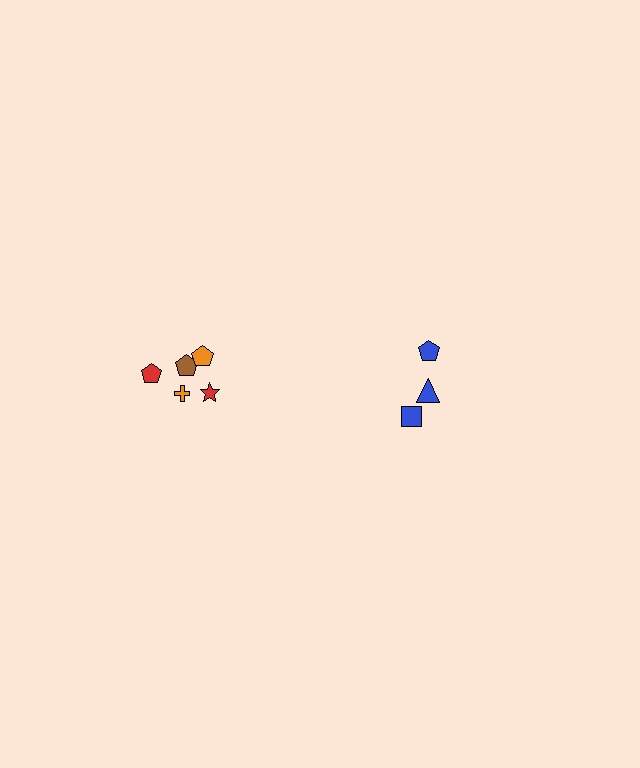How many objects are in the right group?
There are 3 objects.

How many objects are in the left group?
There are 5 objects.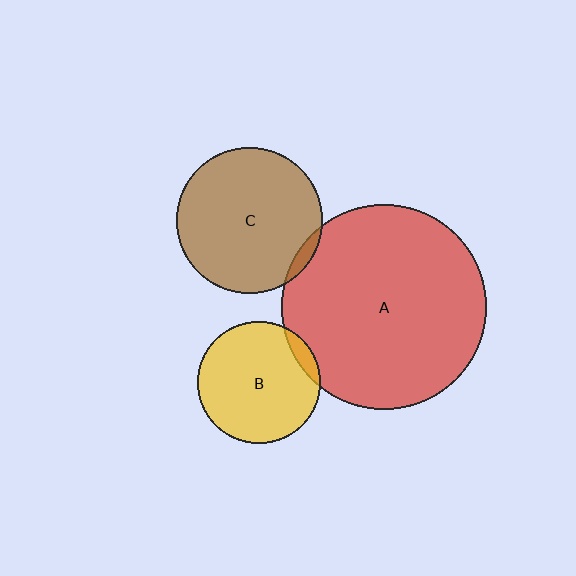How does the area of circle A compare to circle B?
Approximately 2.8 times.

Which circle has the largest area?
Circle A (red).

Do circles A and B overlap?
Yes.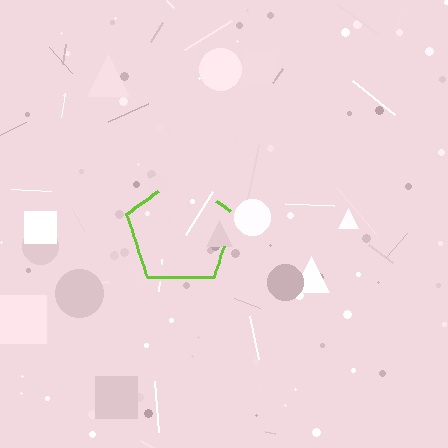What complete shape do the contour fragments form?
The contour fragments form a pentagon.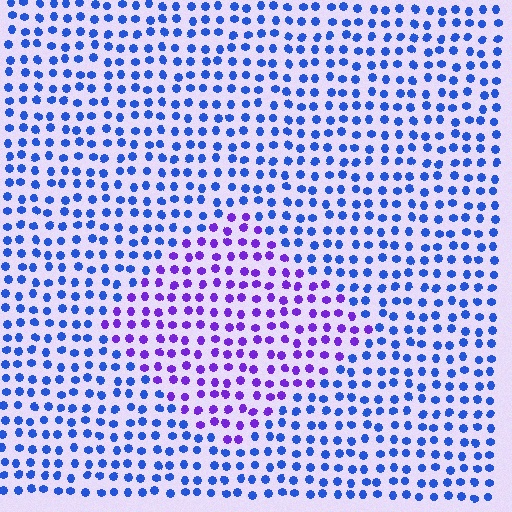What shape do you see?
I see a diamond.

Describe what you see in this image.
The image is filled with small blue elements in a uniform arrangement. A diamond-shaped region is visible where the elements are tinted to a slightly different hue, forming a subtle color boundary.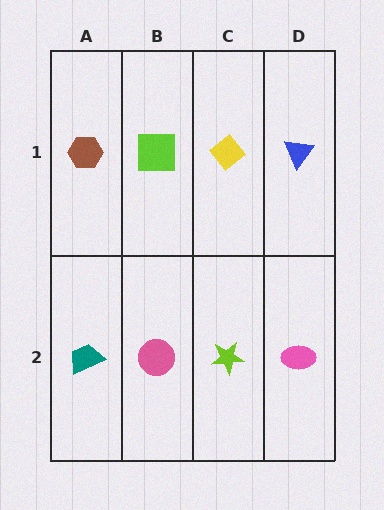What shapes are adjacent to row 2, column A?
A brown hexagon (row 1, column A), a pink circle (row 2, column B).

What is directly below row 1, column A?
A teal trapezoid.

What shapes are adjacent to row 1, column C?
A lime star (row 2, column C), a lime square (row 1, column B), a blue triangle (row 1, column D).